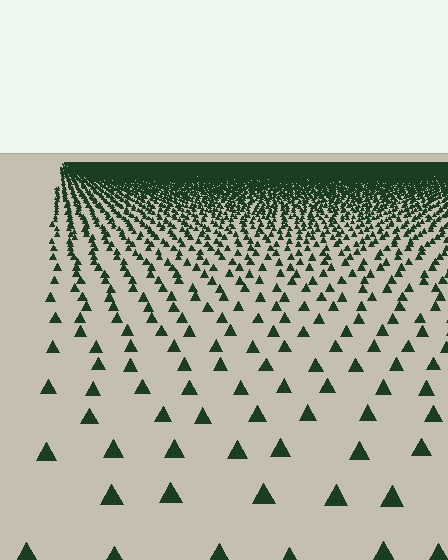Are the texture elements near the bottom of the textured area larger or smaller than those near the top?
Larger. Near the bottom, elements are closer to the viewer and appear at a bigger on-screen size.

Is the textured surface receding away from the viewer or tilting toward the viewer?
The surface is receding away from the viewer. Texture elements get smaller and denser toward the top.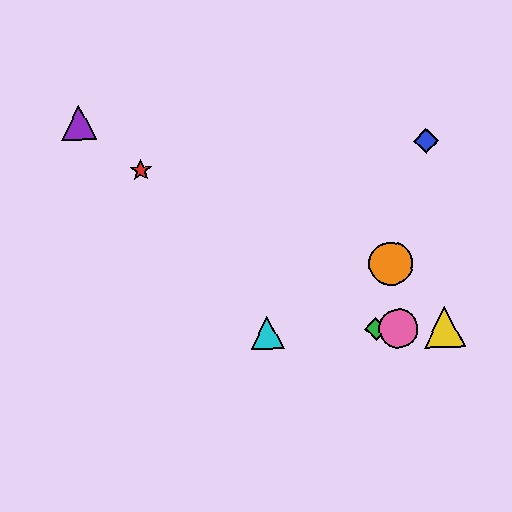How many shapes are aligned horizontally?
4 shapes (the green diamond, the yellow triangle, the cyan triangle, the pink circle) are aligned horizontally.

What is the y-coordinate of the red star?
The red star is at y≈171.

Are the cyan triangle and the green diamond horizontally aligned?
Yes, both are at y≈333.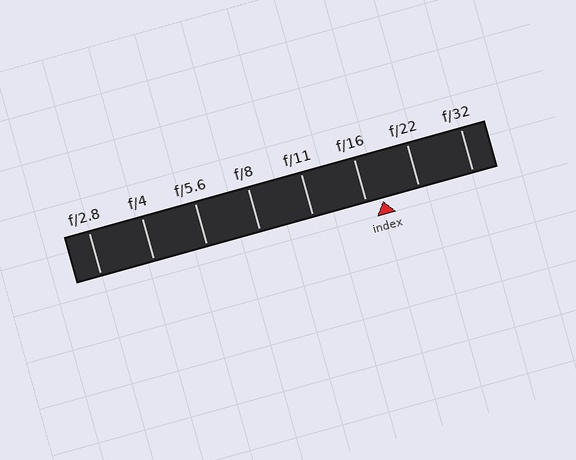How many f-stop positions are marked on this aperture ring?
There are 8 f-stop positions marked.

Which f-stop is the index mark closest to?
The index mark is closest to f/16.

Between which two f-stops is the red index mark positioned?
The index mark is between f/16 and f/22.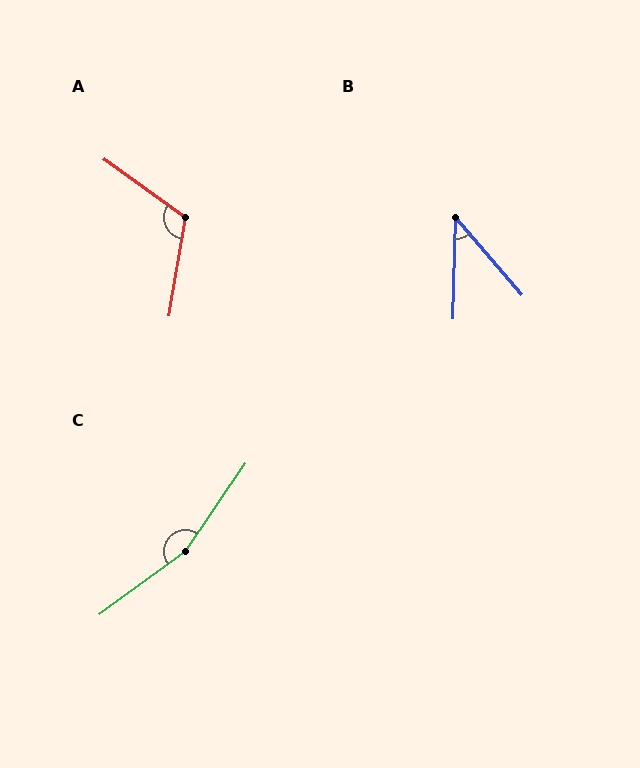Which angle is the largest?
C, at approximately 161 degrees.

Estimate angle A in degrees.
Approximately 116 degrees.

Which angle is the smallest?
B, at approximately 42 degrees.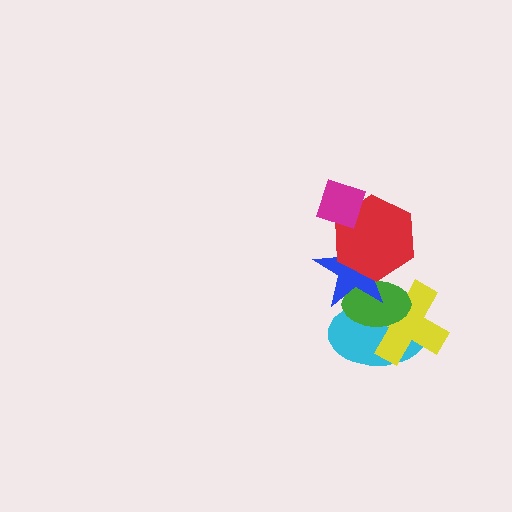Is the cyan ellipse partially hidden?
Yes, it is partially covered by another shape.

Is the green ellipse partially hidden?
Yes, it is partially covered by another shape.